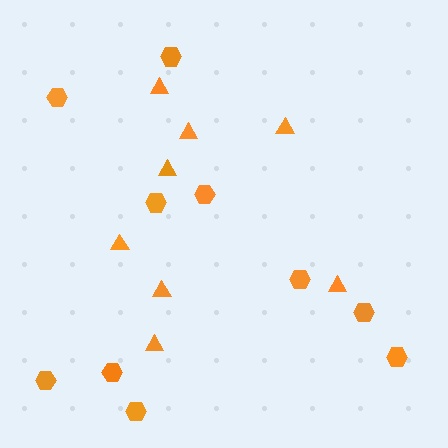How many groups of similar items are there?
There are 2 groups: one group of hexagons (10) and one group of triangles (8).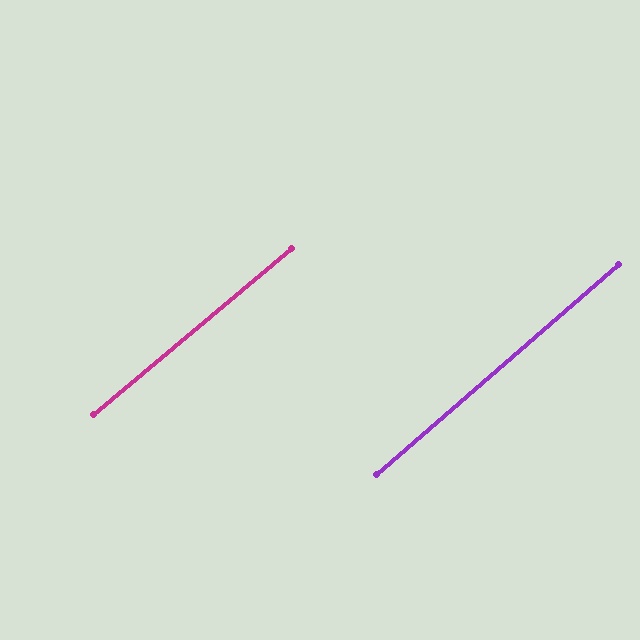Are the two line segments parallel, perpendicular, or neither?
Parallel — their directions differ by only 0.8°.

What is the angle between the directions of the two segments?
Approximately 1 degree.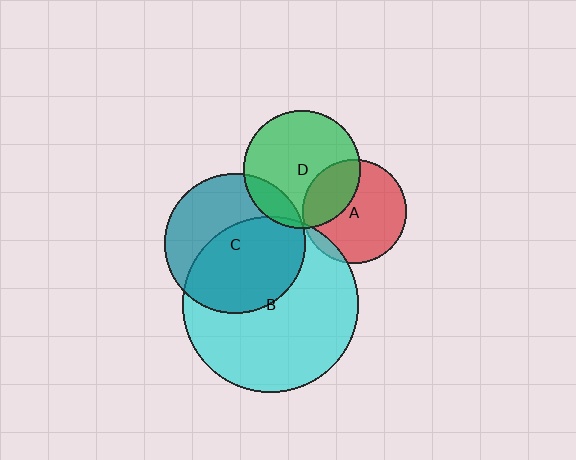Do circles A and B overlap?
Yes.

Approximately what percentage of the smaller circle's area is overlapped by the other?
Approximately 10%.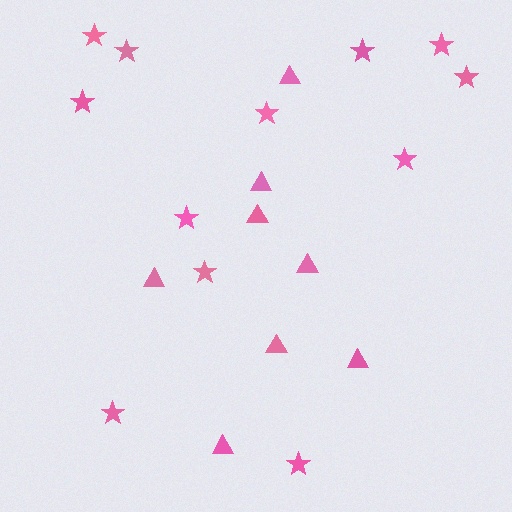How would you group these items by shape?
There are 2 groups: one group of stars (12) and one group of triangles (8).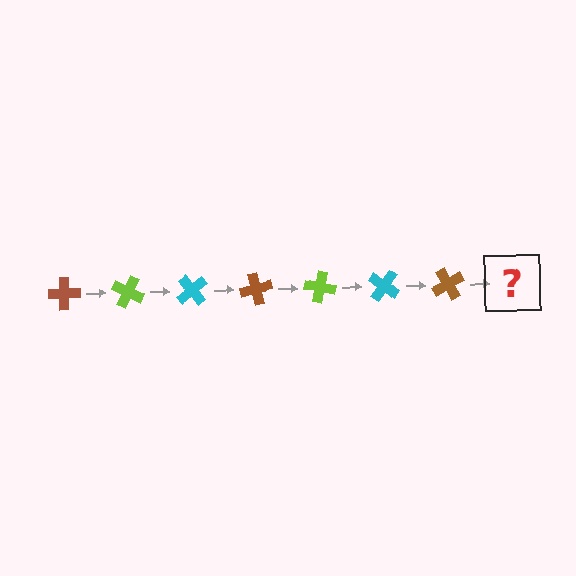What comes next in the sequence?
The next element should be a lime cross, rotated 175 degrees from the start.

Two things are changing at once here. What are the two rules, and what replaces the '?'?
The two rules are that it rotates 25 degrees each step and the color cycles through brown, lime, and cyan. The '?' should be a lime cross, rotated 175 degrees from the start.